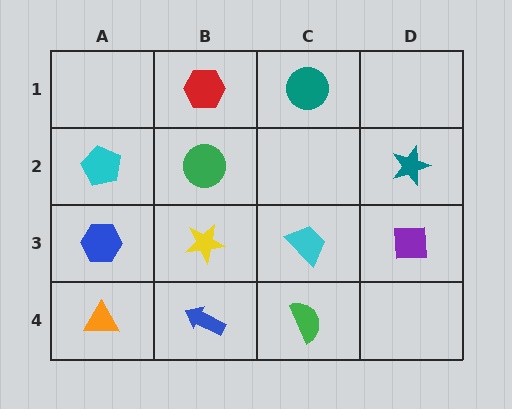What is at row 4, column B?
A blue arrow.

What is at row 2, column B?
A green circle.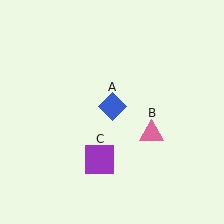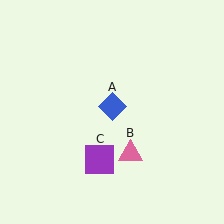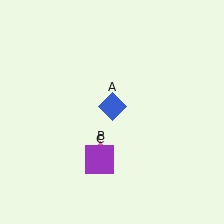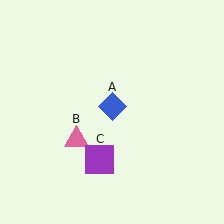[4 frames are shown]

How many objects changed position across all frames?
1 object changed position: pink triangle (object B).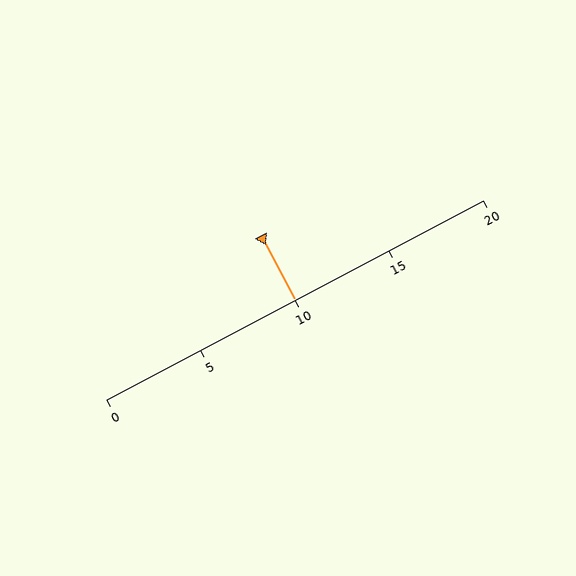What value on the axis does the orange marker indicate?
The marker indicates approximately 10.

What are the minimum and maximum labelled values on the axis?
The axis runs from 0 to 20.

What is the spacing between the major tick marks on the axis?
The major ticks are spaced 5 apart.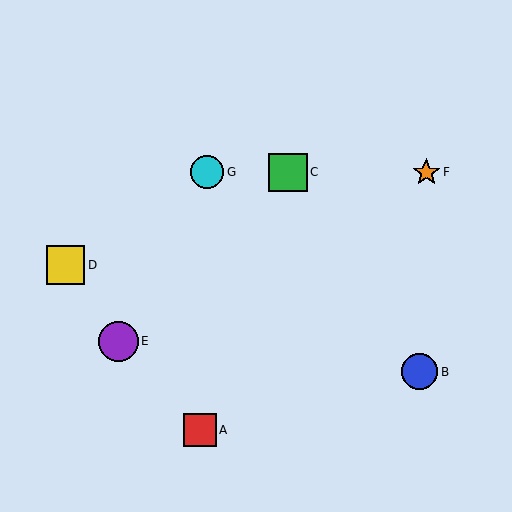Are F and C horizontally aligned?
Yes, both are at y≈172.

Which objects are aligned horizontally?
Objects C, F, G are aligned horizontally.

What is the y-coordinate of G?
Object G is at y≈172.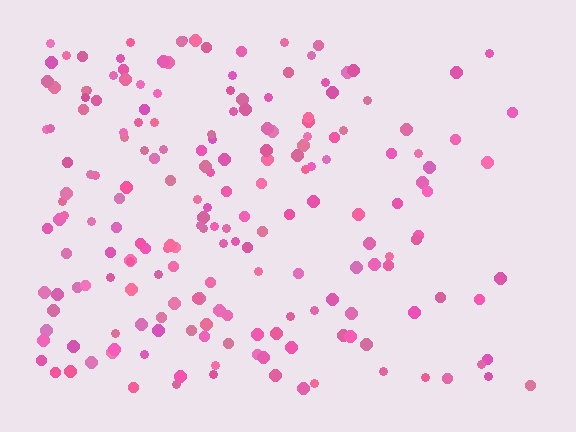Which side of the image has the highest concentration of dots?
The left.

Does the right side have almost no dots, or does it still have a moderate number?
Still a moderate number, just noticeably fewer than the left.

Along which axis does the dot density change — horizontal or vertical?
Horizontal.